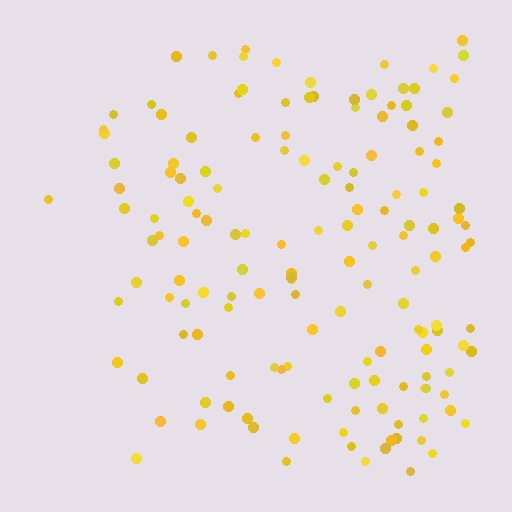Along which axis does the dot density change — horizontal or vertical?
Horizontal.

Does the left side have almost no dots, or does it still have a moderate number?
Still a moderate number, just noticeably fewer than the right.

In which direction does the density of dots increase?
From left to right, with the right side densest.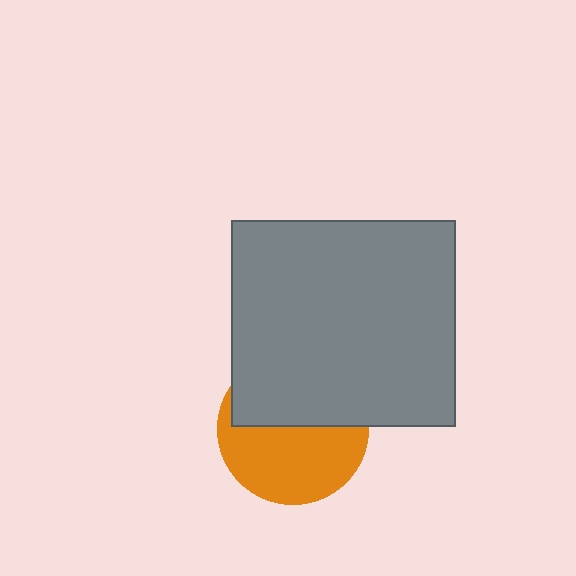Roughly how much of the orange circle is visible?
About half of it is visible (roughly 54%).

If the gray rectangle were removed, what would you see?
You would see the complete orange circle.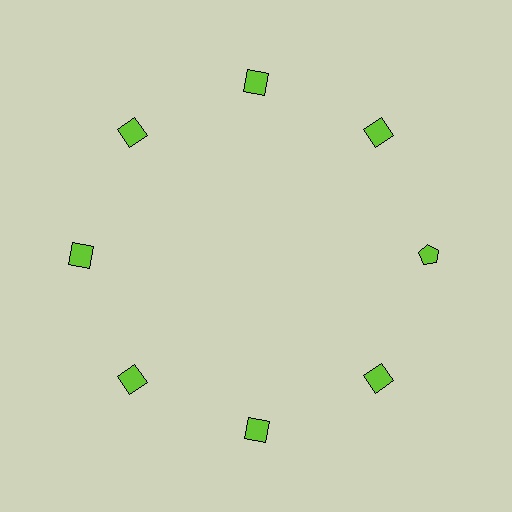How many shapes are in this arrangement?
There are 8 shapes arranged in a ring pattern.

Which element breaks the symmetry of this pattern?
The lime pentagon at roughly the 3 o'clock position breaks the symmetry. All other shapes are lime squares.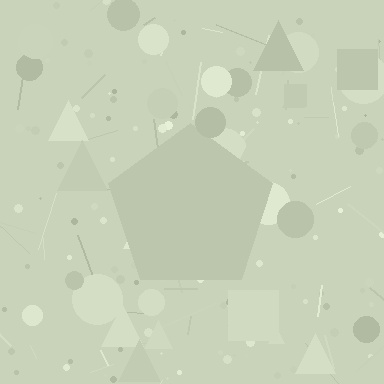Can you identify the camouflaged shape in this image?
The camouflaged shape is a pentagon.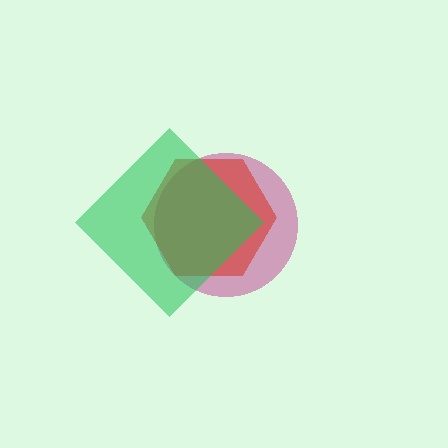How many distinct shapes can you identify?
There are 3 distinct shapes: a magenta circle, a red hexagon, a green diamond.